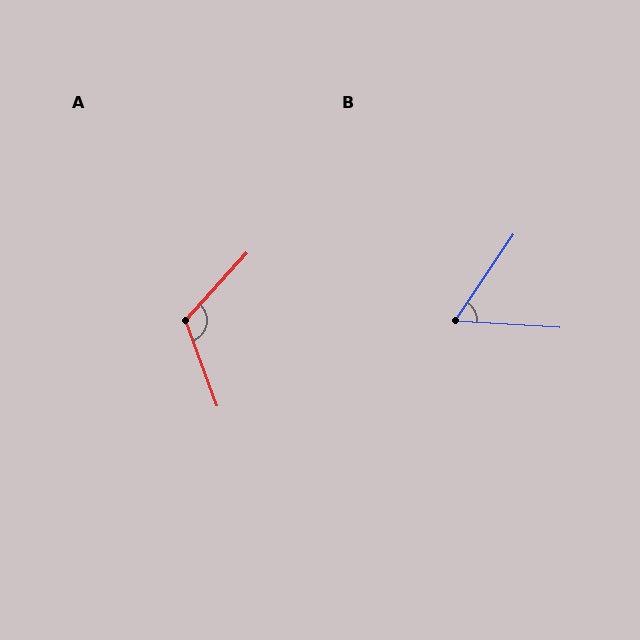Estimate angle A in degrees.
Approximately 117 degrees.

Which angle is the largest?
A, at approximately 117 degrees.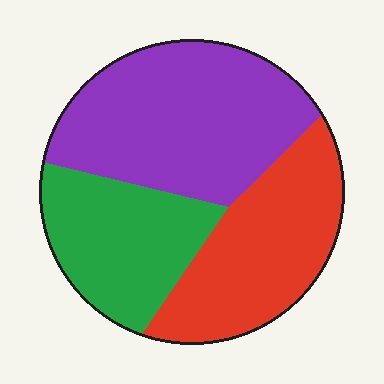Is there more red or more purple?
Purple.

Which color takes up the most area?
Purple, at roughly 40%.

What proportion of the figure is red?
Red covers around 30% of the figure.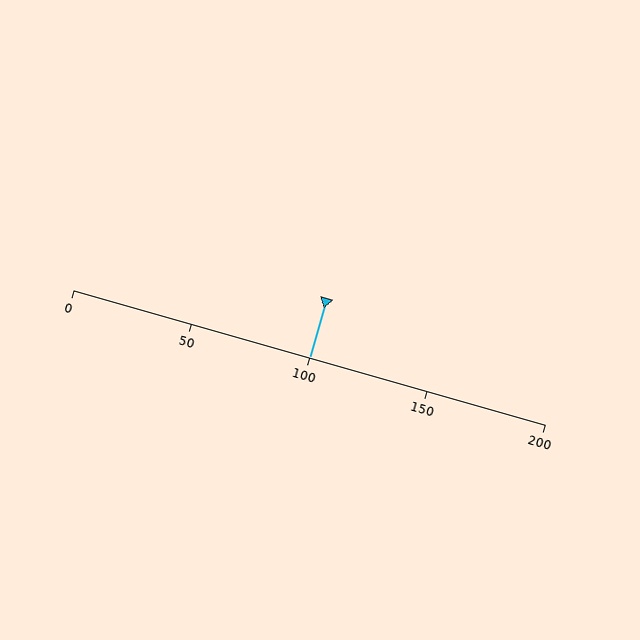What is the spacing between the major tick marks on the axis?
The major ticks are spaced 50 apart.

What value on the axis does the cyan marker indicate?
The marker indicates approximately 100.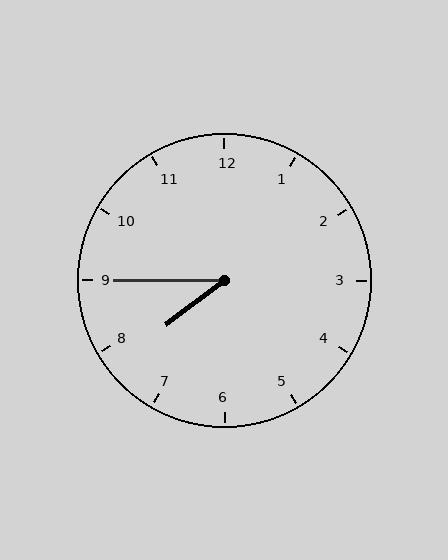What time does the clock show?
7:45.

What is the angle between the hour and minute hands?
Approximately 38 degrees.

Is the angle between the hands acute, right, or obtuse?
It is acute.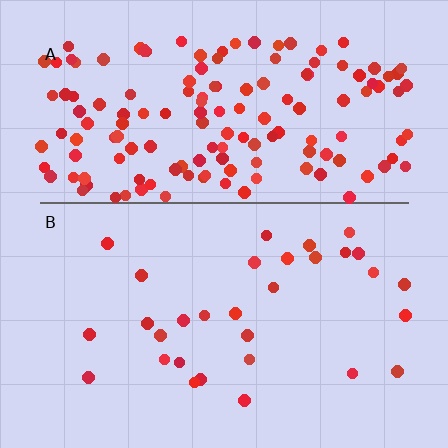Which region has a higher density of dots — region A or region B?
A (the top).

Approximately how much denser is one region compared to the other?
Approximately 4.9× — region A over region B.